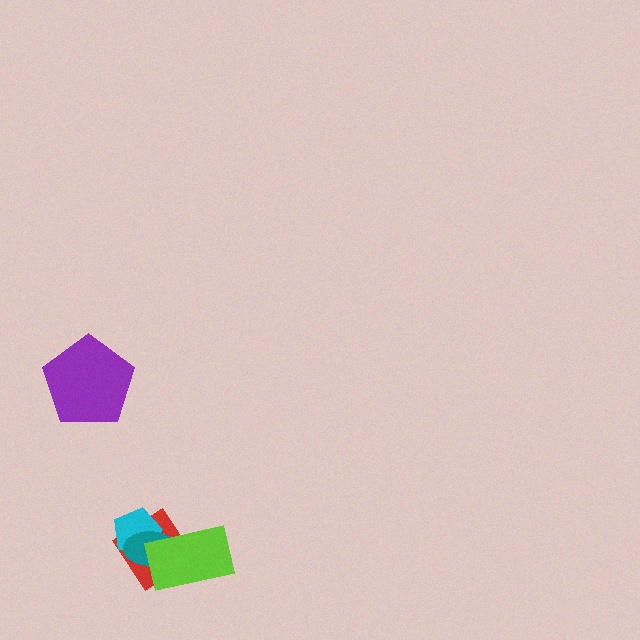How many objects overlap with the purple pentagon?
0 objects overlap with the purple pentagon.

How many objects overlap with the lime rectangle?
3 objects overlap with the lime rectangle.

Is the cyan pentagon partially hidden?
Yes, it is partially covered by another shape.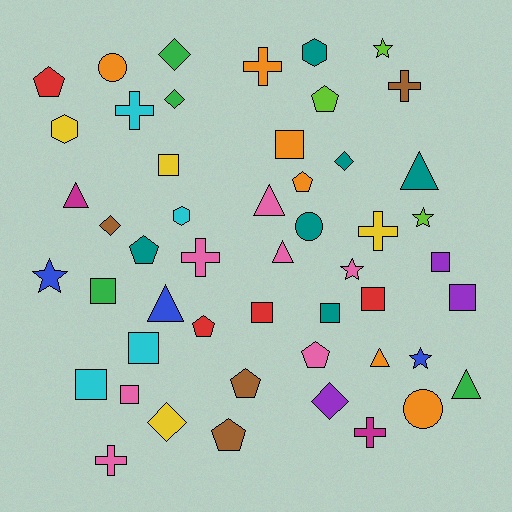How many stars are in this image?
There are 5 stars.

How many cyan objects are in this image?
There are 4 cyan objects.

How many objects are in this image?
There are 50 objects.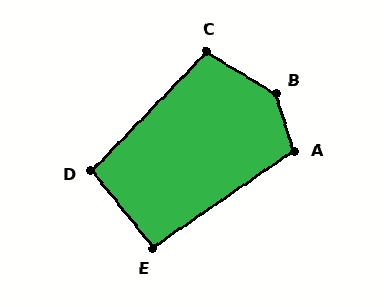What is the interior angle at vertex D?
Approximately 97 degrees (obtuse).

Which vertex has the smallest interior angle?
E, at approximately 94 degrees.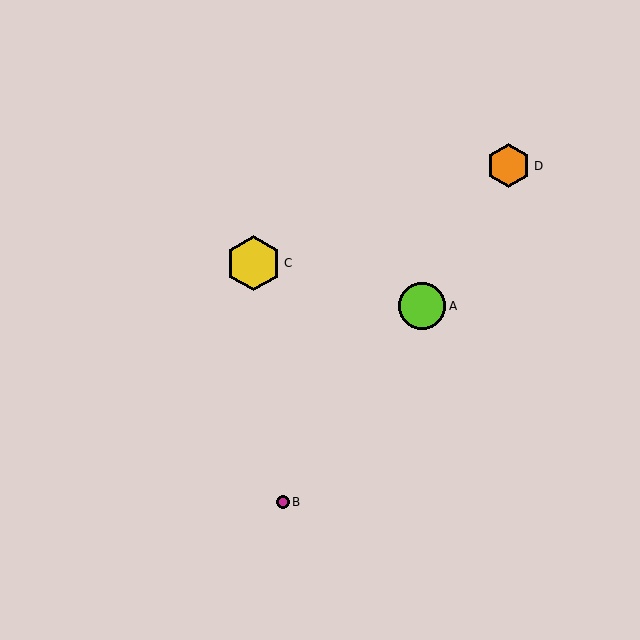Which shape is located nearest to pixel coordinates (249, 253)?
The yellow hexagon (labeled C) at (254, 263) is nearest to that location.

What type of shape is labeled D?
Shape D is an orange hexagon.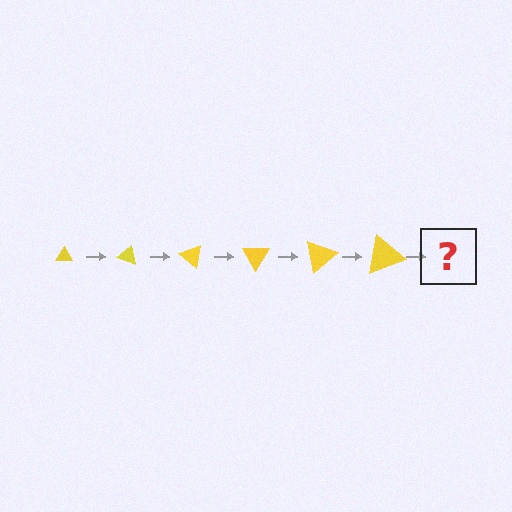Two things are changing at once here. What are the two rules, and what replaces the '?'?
The two rules are that the triangle grows larger each step and it rotates 20 degrees each step. The '?' should be a triangle, larger than the previous one and rotated 120 degrees from the start.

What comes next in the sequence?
The next element should be a triangle, larger than the previous one and rotated 120 degrees from the start.